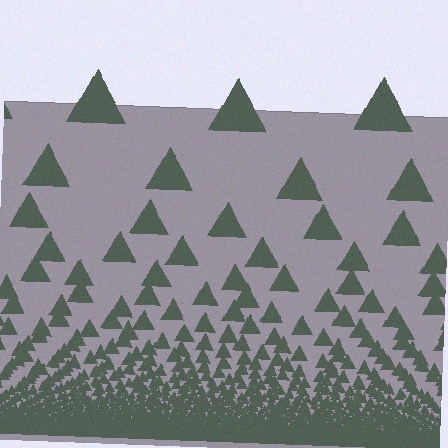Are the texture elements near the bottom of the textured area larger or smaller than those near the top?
Smaller. The gradient is inverted — elements near the bottom are smaller and denser.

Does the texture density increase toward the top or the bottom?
Density increases toward the bottom.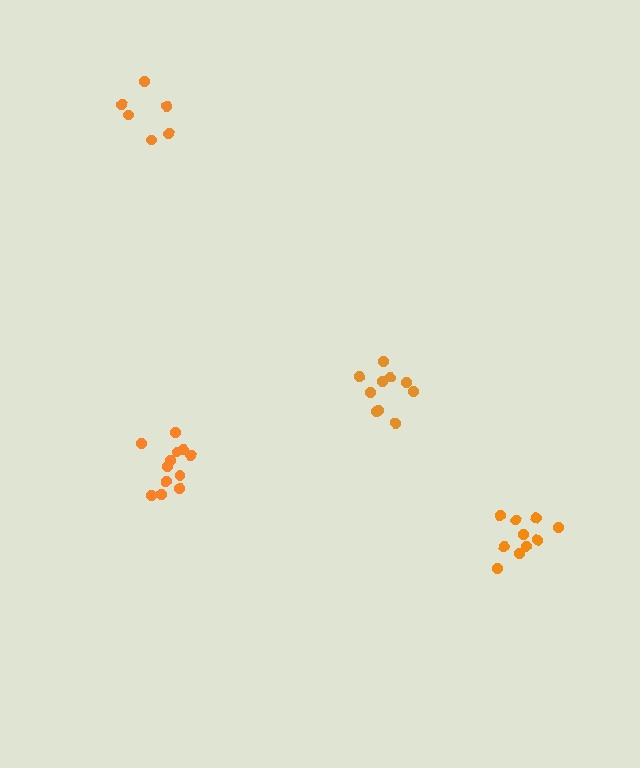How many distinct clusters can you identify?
There are 4 distinct clusters.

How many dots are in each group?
Group 1: 10 dots, Group 2: 6 dots, Group 3: 12 dots, Group 4: 10 dots (38 total).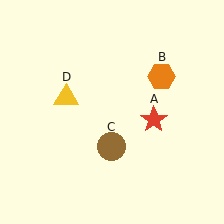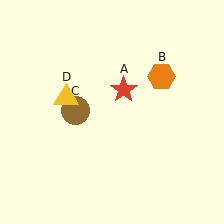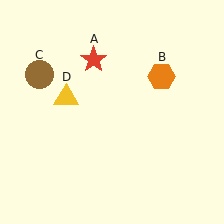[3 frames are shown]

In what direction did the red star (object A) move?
The red star (object A) moved up and to the left.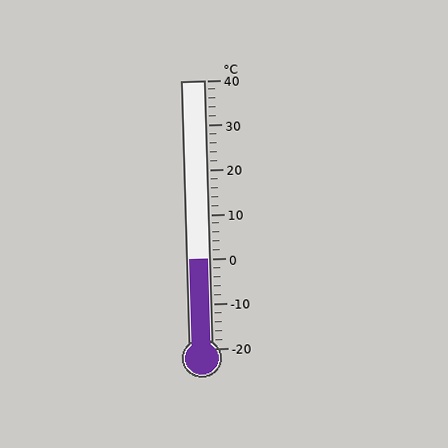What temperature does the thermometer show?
The thermometer shows approximately 0°C.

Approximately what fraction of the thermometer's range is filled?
The thermometer is filled to approximately 35% of its range.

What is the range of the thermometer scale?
The thermometer scale ranges from -20°C to 40°C.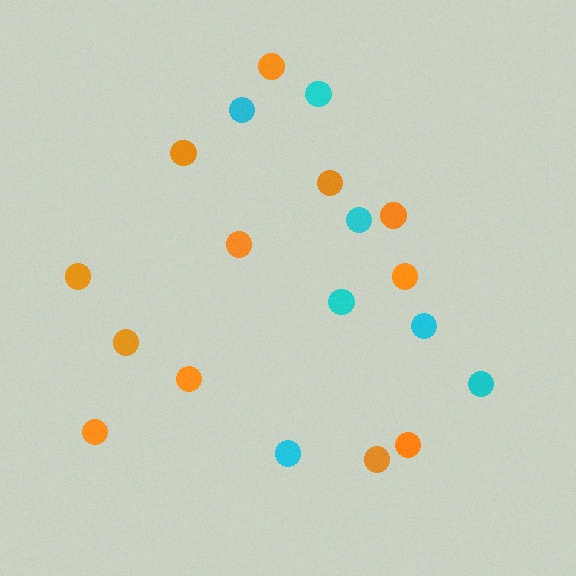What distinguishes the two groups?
There are 2 groups: one group of cyan circles (7) and one group of orange circles (12).